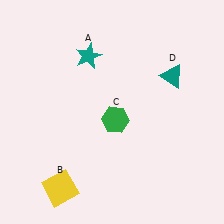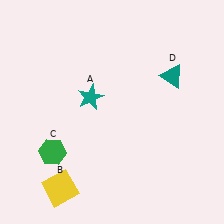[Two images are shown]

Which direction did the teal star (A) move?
The teal star (A) moved down.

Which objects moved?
The objects that moved are: the teal star (A), the green hexagon (C).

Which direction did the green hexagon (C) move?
The green hexagon (C) moved left.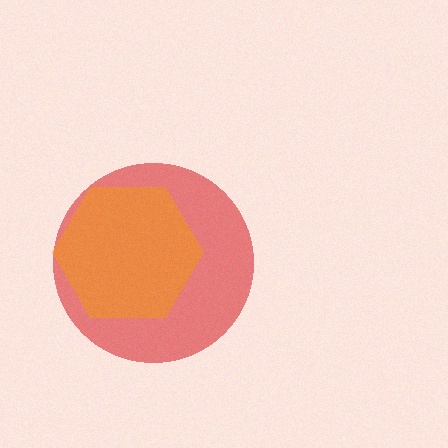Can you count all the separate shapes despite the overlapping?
Yes, there are 2 separate shapes.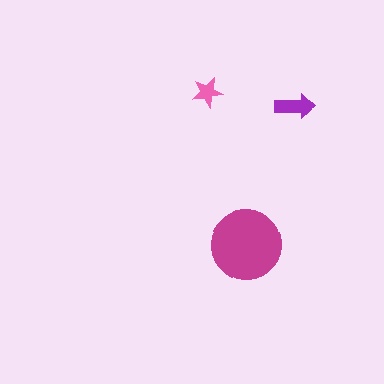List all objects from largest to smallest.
The magenta circle, the purple arrow, the pink star.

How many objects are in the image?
There are 3 objects in the image.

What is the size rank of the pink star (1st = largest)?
3rd.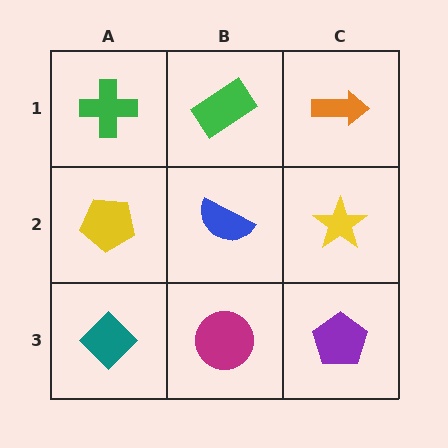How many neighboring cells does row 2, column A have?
3.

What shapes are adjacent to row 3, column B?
A blue semicircle (row 2, column B), a teal diamond (row 3, column A), a purple pentagon (row 3, column C).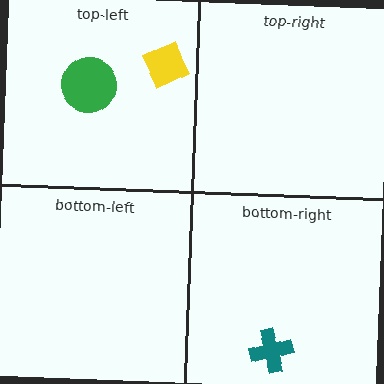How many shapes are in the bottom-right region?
1.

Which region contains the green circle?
The top-left region.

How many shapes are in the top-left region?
2.